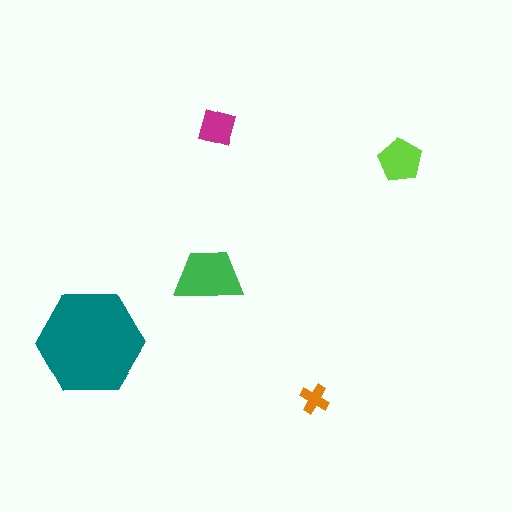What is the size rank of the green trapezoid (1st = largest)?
2nd.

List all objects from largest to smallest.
The teal hexagon, the green trapezoid, the lime pentagon, the magenta square, the orange cross.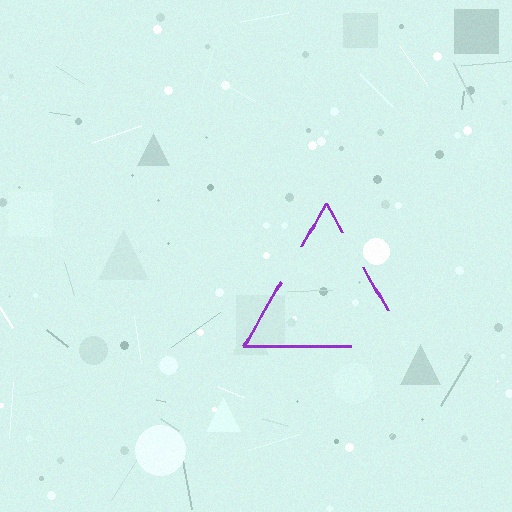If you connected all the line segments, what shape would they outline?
They would outline a triangle.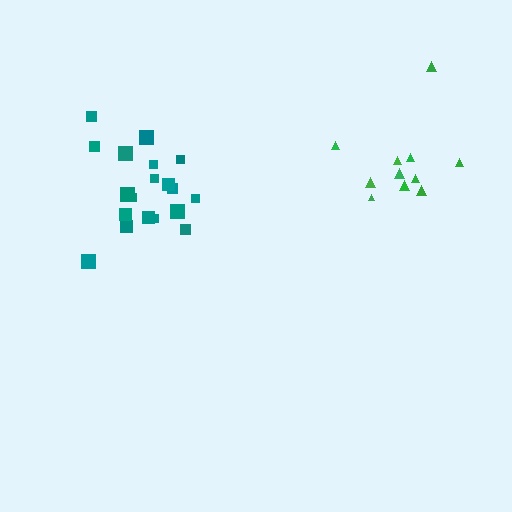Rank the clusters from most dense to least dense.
teal, green.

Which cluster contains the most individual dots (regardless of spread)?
Teal (19).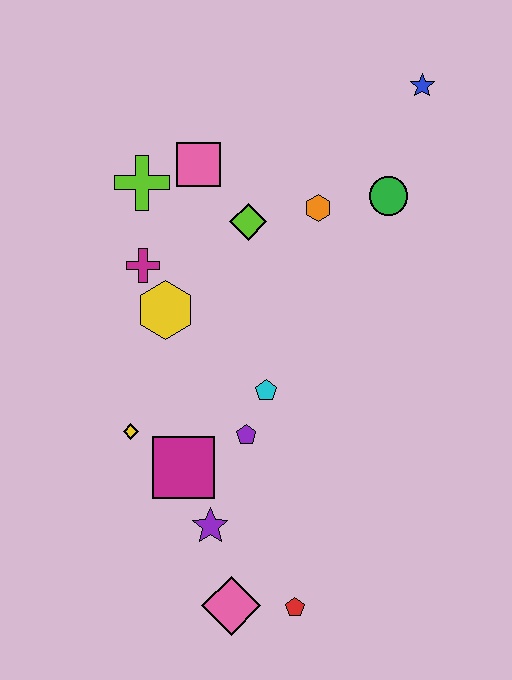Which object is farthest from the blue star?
The pink diamond is farthest from the blue star.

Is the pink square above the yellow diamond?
Yes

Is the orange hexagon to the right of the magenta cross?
Yes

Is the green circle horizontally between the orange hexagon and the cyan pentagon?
No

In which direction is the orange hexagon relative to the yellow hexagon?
The orange hexagon is to the right of the yellow hexagon.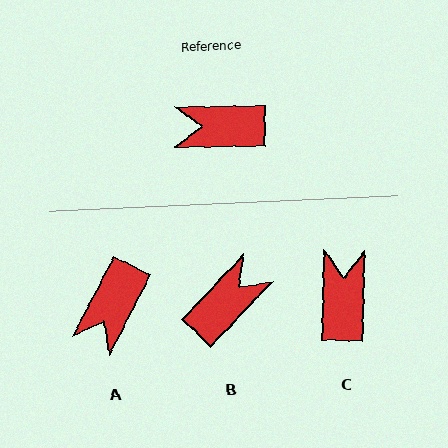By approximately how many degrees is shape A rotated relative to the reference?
Approximately 63 degrees counter-clockwise.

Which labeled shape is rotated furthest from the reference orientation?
B, about 133 degrees away.